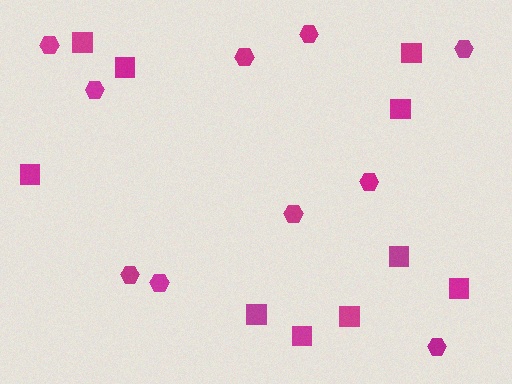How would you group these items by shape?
There are 2 groups: one group of hexagons (10) and one group of squares (10).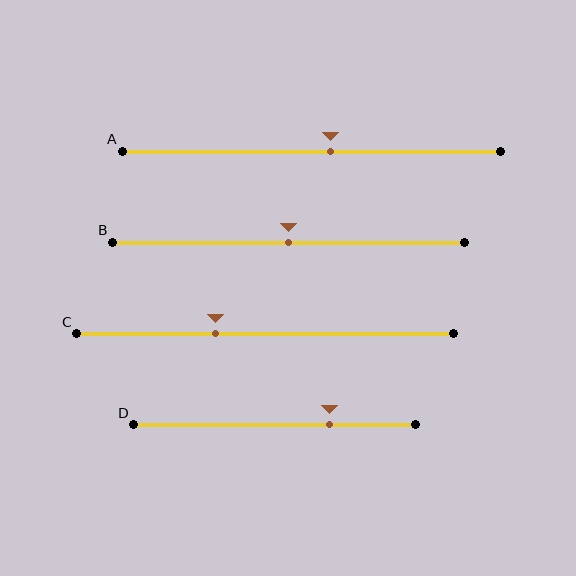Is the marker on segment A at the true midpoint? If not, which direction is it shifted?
No, the marker on segment A is shifted to the right by about 5% of the segment length.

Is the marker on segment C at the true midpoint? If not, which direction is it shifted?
No, the marker on segment C is shifted to the left by about 13% of the segment length.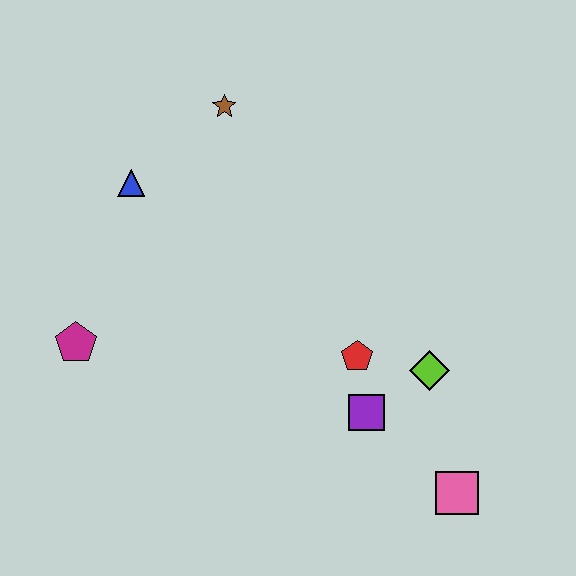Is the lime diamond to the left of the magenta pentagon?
No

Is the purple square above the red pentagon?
No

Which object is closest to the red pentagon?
The purple square is closest to the red pentagon.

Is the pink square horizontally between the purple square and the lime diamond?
No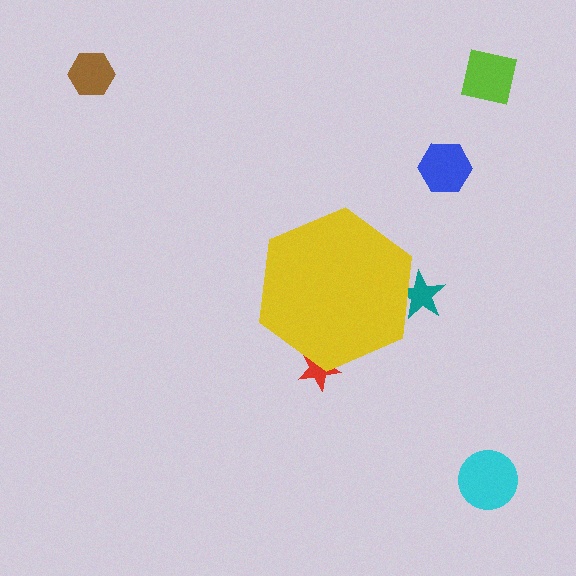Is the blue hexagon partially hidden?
No, the blue hexagon is fully visible.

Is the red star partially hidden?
Yes, the red star is partially hidden behind the yellow hexagon.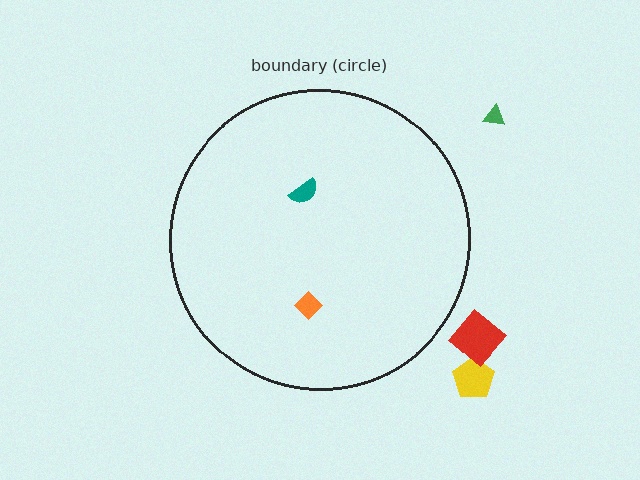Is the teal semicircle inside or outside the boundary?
Inside.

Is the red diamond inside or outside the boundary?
Outside.